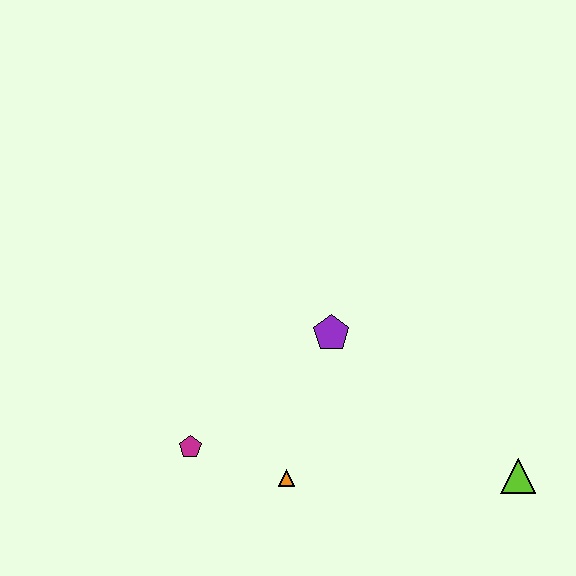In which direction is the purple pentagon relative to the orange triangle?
The purple pentagon is above the orange triangle.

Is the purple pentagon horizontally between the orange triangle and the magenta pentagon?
No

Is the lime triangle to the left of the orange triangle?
No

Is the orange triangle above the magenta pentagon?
No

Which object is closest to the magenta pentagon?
The orange triangle is closest to the magenta pentagon.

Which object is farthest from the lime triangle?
The magenta pentagon is farthest from the lime triangle.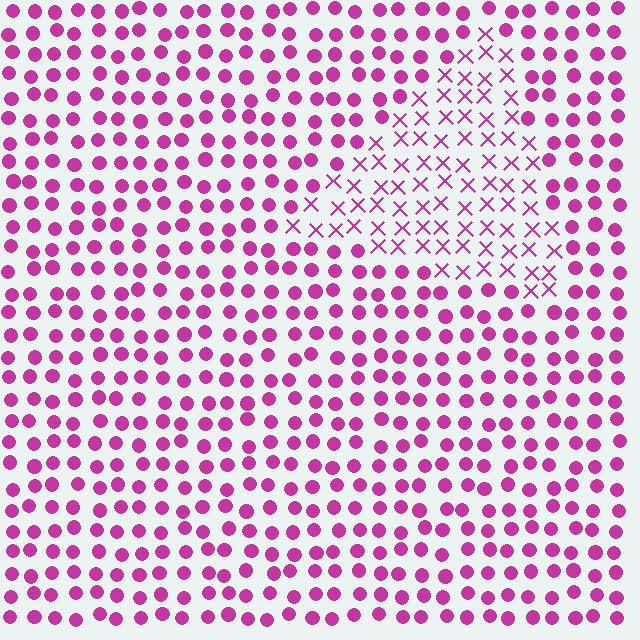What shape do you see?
I see a triangle.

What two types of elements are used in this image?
The image uses X marks inside the triangle region and circles outside it.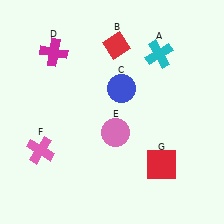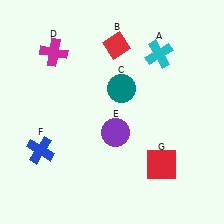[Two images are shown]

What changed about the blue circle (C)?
In Image 1, C is blue. In Image 2, it changed to teal.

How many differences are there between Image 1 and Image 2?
There are 3 differences between the two images.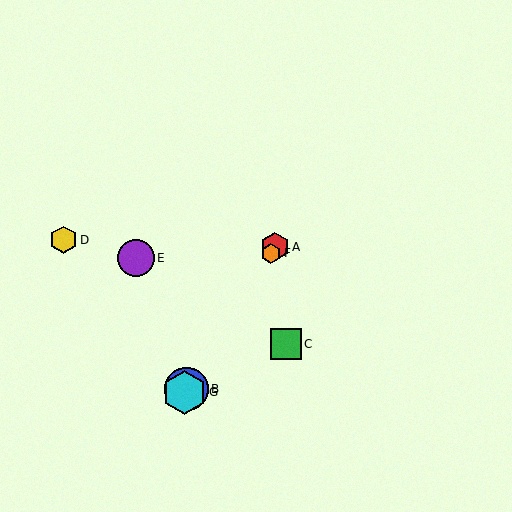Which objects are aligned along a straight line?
Objects A, B, F, G are aligned along a straight line.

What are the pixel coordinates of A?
Object A is at (275, 247).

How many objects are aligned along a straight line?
4 objects (A, B, F, G) are aligned along a straight line.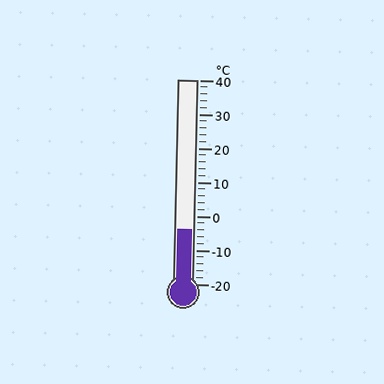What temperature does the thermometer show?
The thermometer shows approximately -4°C.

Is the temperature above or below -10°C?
The temperature is above -10°C.